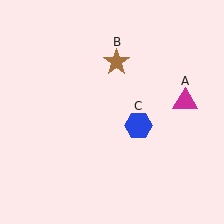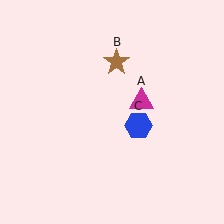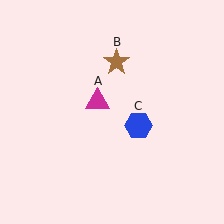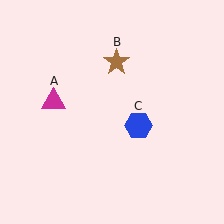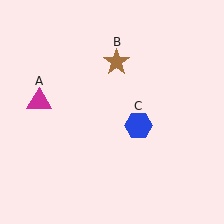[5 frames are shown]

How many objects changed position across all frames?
1 object changed position: magenta triangle (object A).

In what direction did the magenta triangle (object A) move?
The magenta triangle (object A) moved left.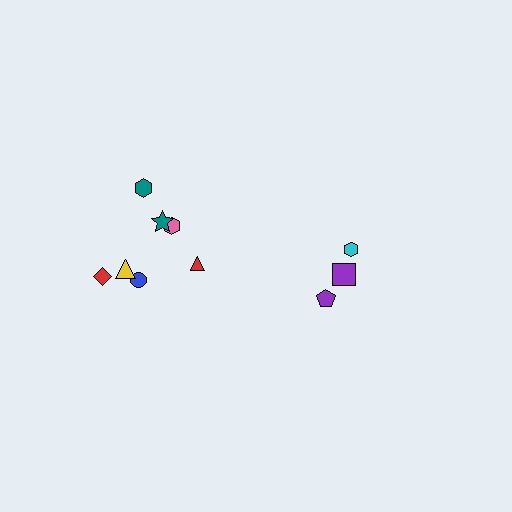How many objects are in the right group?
There are 3 objects.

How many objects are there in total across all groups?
There are 10 objects.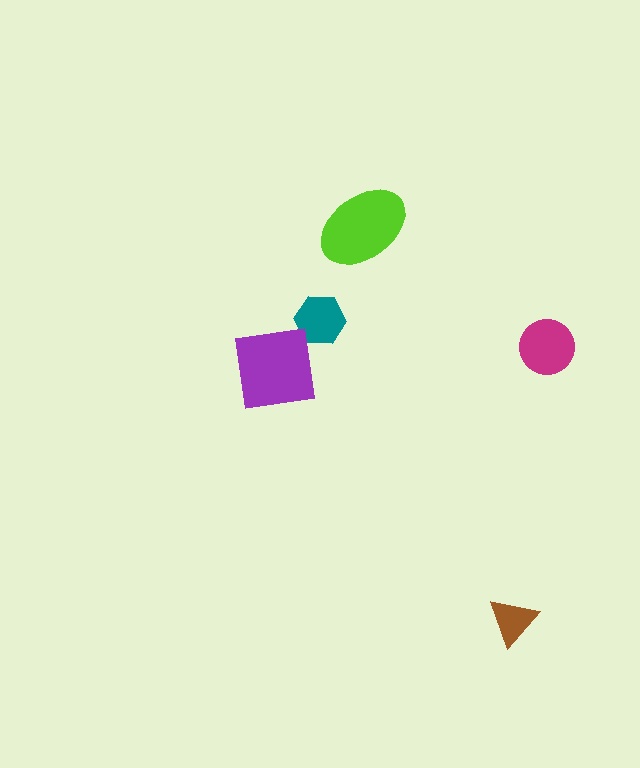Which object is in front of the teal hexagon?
The purple square is in front of the teal hexagon.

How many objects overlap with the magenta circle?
0 objects overlap with the magenta circle.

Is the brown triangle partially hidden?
No, no other shape covers it.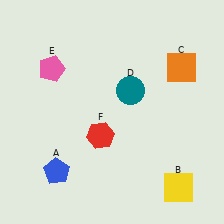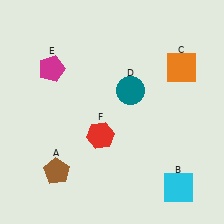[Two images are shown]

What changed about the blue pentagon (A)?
In Image 1, A is blue. In Image 2, it changed to brown.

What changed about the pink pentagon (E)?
In Image 1, E is pink. In Image 2, it changed to magenta.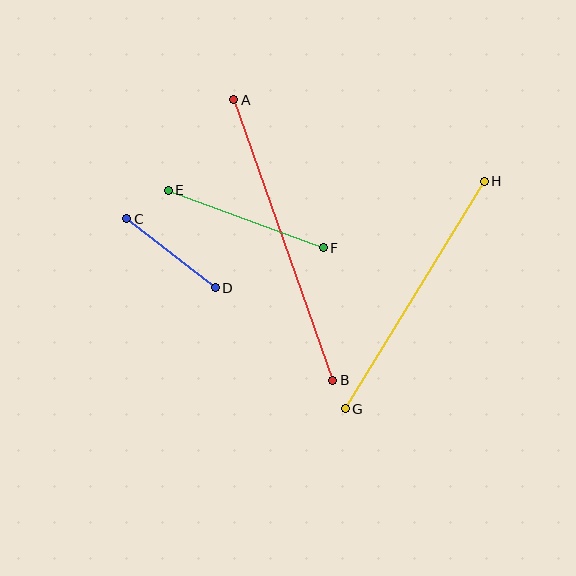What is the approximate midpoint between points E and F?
The midpoint is at approximately (246, 219) pixels.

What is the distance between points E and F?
The distance is approximately 165 pixels.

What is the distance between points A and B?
The distance is approximately 297 pixels.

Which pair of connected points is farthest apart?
Points A and B are farthest apart.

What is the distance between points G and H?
The distance is approximately 266 pixels.